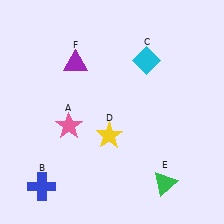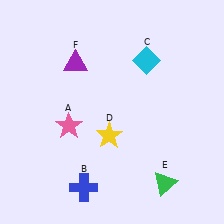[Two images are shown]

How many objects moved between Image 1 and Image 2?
1 object moved between the two images.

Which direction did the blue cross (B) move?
The blue cross (B) moved right.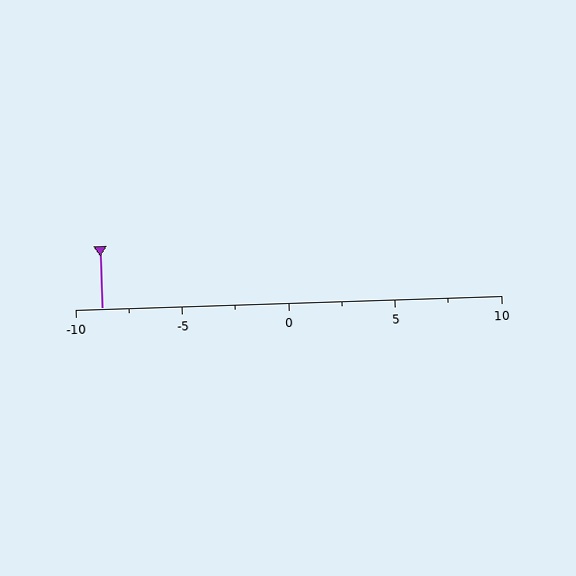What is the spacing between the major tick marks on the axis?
The major ticks are spaced 5 apart.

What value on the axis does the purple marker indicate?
The marker indicates approximately -8.8.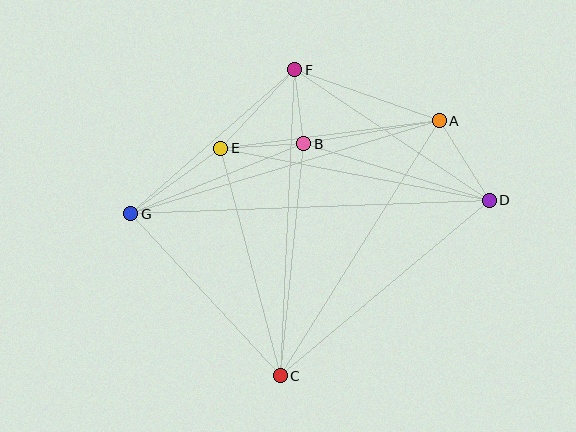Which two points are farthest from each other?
Points D and G are farthest from each other.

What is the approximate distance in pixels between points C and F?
The distance between C and F is approximately 306 pixels.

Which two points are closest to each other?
Points B and F are closest to each other.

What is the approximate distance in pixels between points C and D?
The distance between C and D is approximately 273 pixels.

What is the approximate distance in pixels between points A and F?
The distance between A and F is approximately 154 pixels.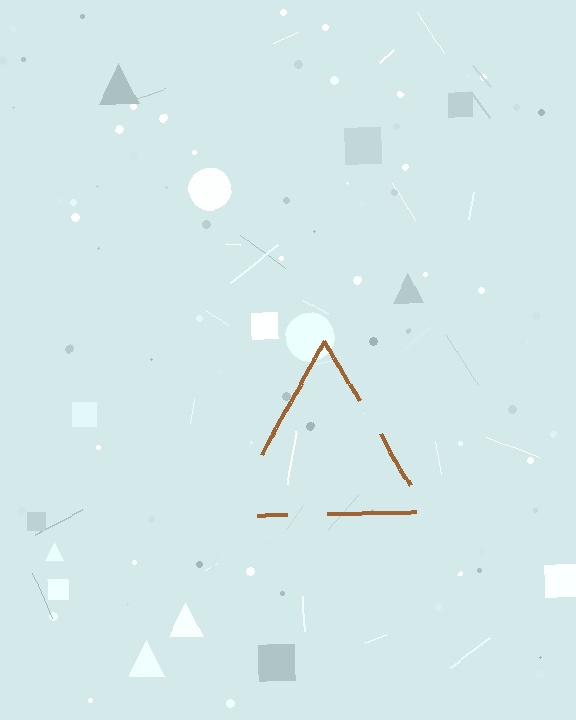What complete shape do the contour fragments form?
The contour fragments form a triangle.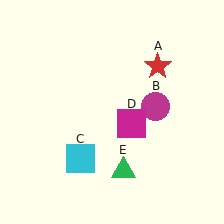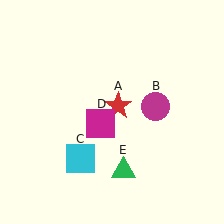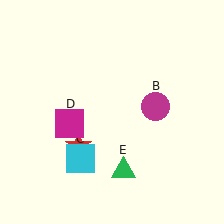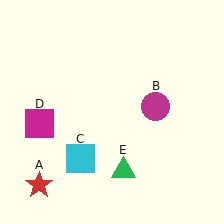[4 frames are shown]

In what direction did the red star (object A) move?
The red star (object A) moved down and to the left.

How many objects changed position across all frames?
2 objects changed position: red star (object A), magenta square (object D).